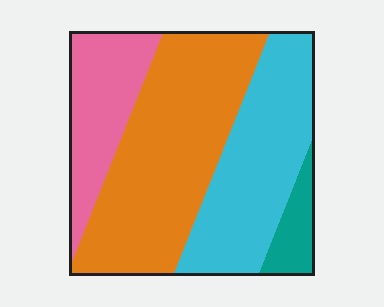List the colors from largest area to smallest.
From largest to smallest: orange, cyan, pink, teal.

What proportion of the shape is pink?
Pink covers about 20% of the shape.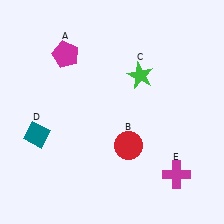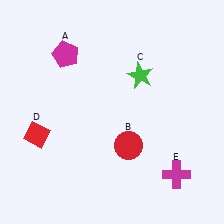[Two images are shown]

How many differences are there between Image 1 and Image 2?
There is 1 difference between the two images.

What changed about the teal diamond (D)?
In Image 1, D is teal. In Image 2, it changed to red.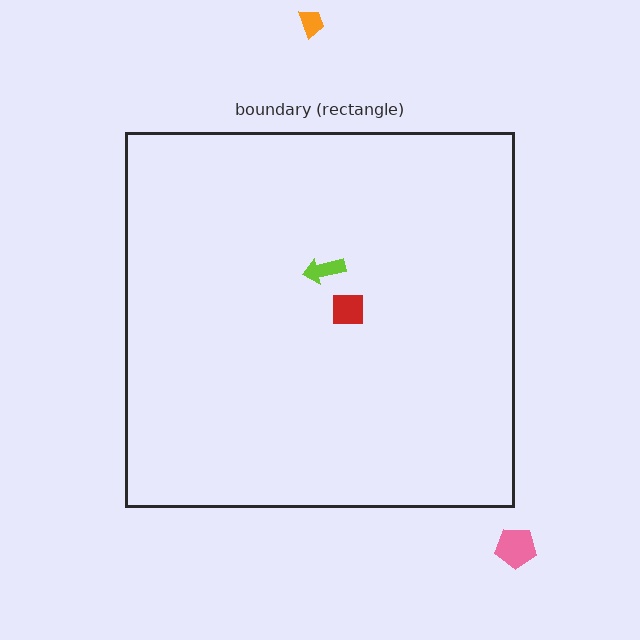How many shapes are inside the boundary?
2 inside, 2 outside.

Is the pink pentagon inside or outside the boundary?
Outside.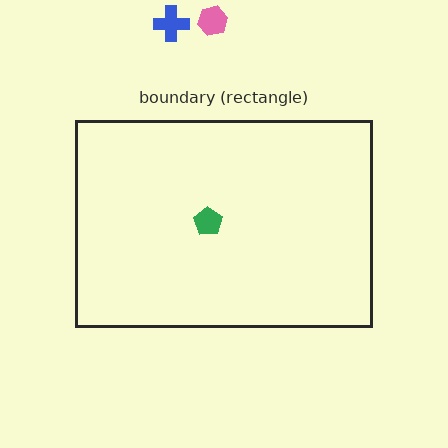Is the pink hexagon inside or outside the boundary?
Outside.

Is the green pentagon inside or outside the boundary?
Inside.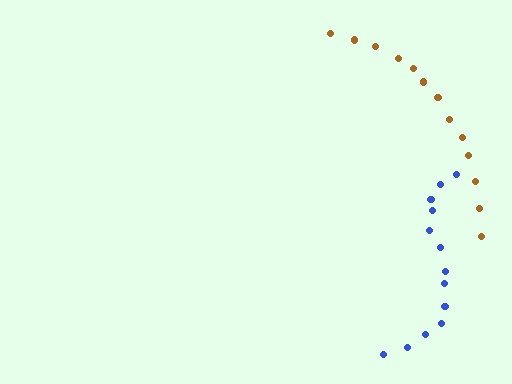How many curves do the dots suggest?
There are 2 distinct paths.